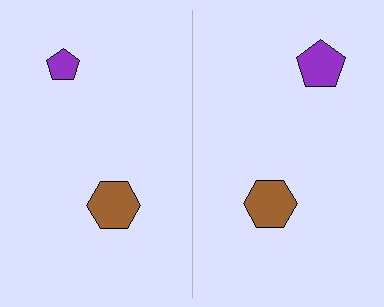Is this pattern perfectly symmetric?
No, the pattern is not perfectly symmetric. The purple pentagon on the right side has a different size than its mirror counterpart.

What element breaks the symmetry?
The purple pentagon on the right side has a different size than its mirror counterpart.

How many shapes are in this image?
There are 4 shapes in this image.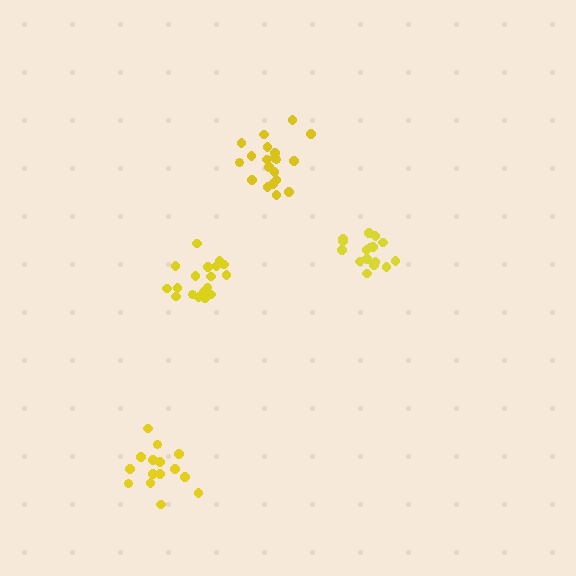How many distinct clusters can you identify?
There are 4 distinct clusters.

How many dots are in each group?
Group 1: 18 dots, Group 2: 15 dots, Group 3: 20 dots, Group 4: 16 dots (69 total).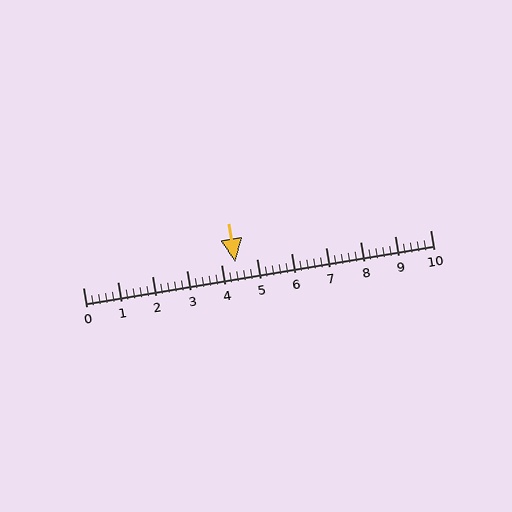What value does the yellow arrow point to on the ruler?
The yellow arrow points to approximately 4.4.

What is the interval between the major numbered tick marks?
The major tick marks are spaced 1 units apart.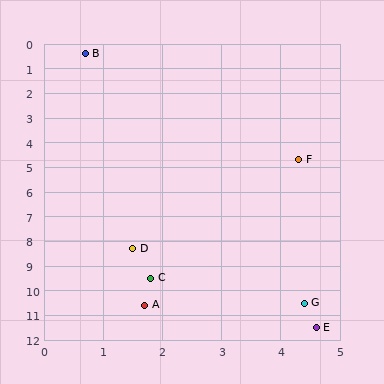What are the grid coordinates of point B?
Point B is at approximately (0.7, 0.4).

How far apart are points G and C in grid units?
Points G and C are about 2.8 grid units apart.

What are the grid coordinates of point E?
Point E is at approximately (4.6, 11.5).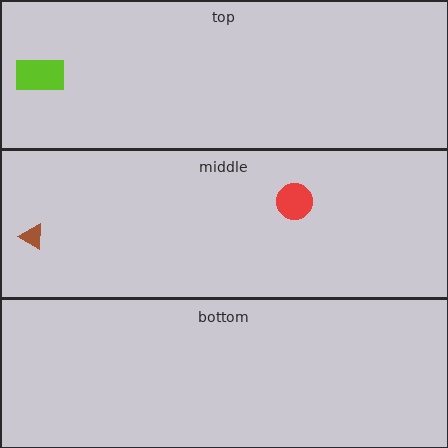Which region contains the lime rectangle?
The top region.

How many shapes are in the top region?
1.